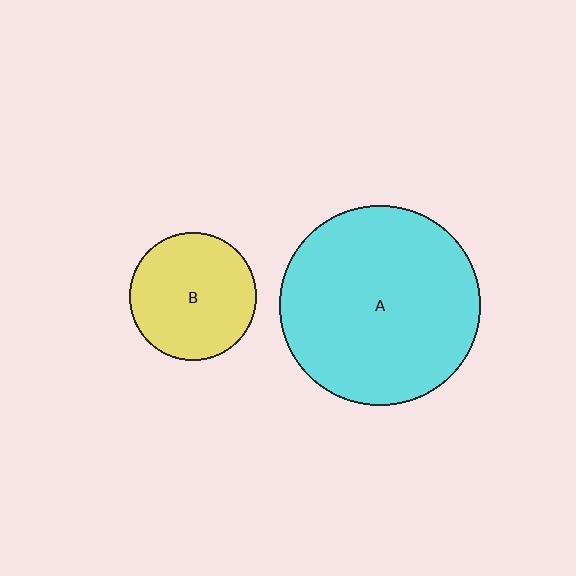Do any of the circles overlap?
No, none of the circles overlap.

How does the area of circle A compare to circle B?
Approximately 2.5 times.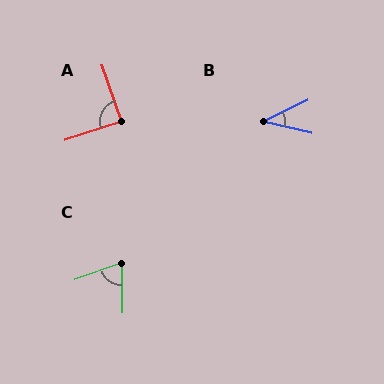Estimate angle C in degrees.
Approximately 70 degrees.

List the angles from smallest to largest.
B (39°), C (70°), A (89°).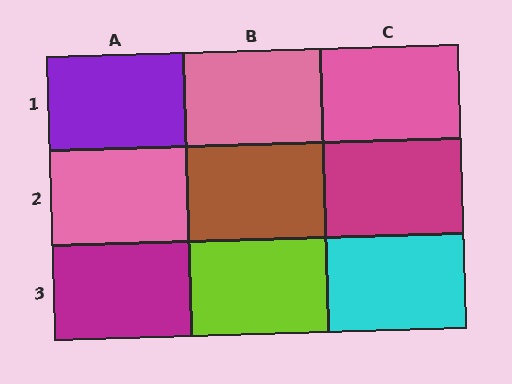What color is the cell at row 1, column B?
Pink.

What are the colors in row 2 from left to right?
Pink, brown, magenta.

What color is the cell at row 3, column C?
Cyan.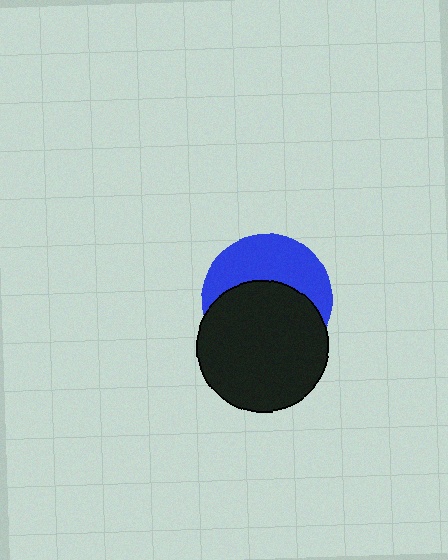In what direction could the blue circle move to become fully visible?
The blue circle could move up. That would shift it out from behind the black circle entirely.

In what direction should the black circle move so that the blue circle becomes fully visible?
The black circle should move down. That is the shortest direction to clear the overlap and leave the blue circle fully visible.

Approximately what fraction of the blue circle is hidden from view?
Roughly 56% of the blue circle is hidden behind the black circle.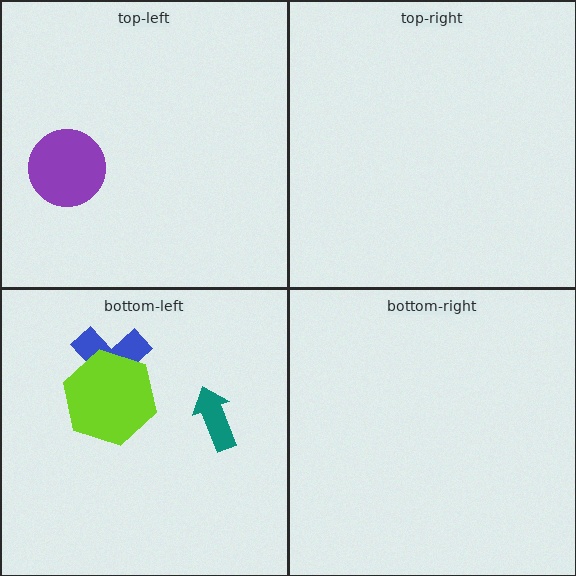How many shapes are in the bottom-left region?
3.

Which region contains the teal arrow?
The bottom-left region.